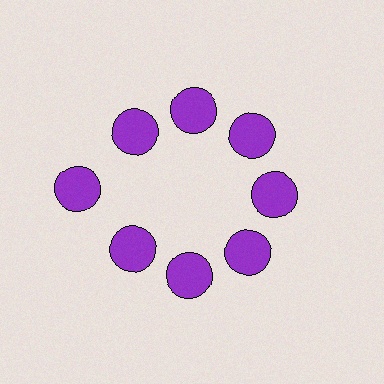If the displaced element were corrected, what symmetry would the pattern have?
It would have 8-fold rotational symmetry — the pattern would map onto itself every 45 degrees.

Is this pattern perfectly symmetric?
No. The 8 purple circles are arranged in a ring, but one element near the 9 o'clock position is pushed outward from the center, breaking the 8-fold rotational symmetry.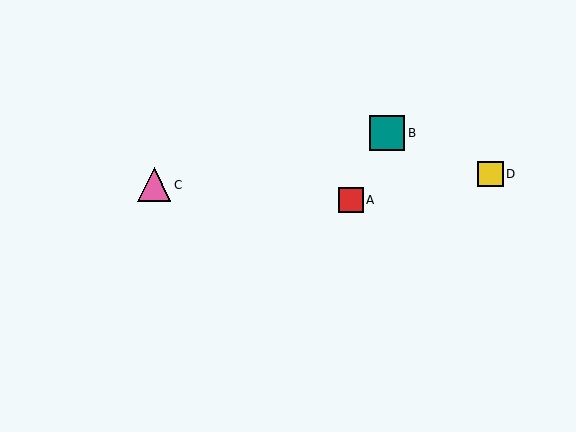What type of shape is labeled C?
Shape C is a pink triangle.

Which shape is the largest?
The teal square (labeled B) is the largest.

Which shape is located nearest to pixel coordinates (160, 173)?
The pink triangle (labeled C) at (154, 185) is nearest to that location.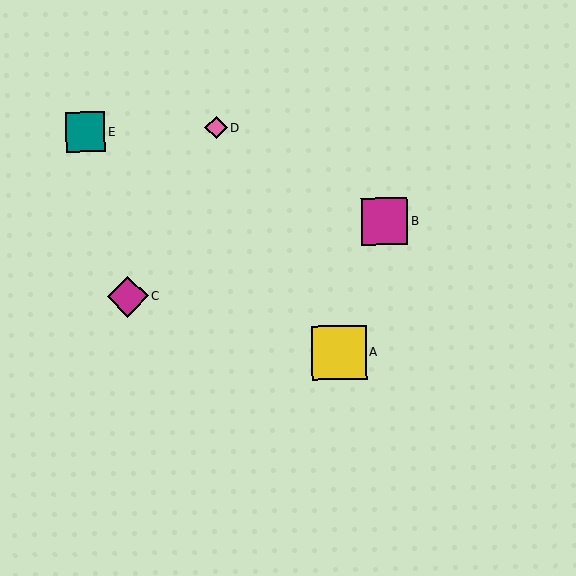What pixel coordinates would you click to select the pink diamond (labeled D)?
Click at (216, 128) to select the pink diamond D.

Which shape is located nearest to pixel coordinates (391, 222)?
The magenta square (labeled B) at (384, 222) is nearest to that location.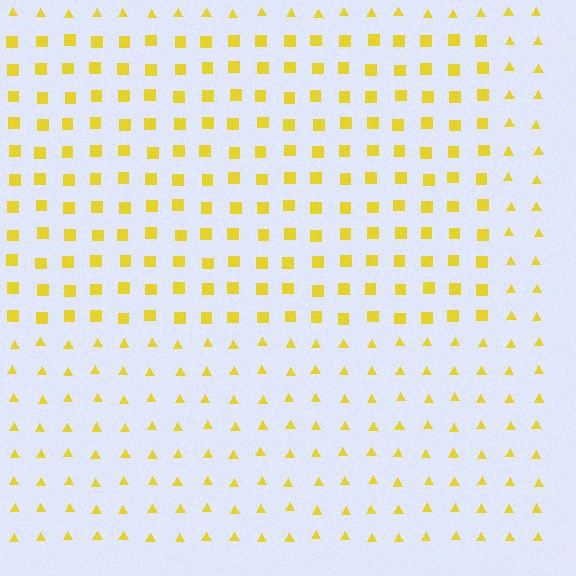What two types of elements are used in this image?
The image uses squares inside the rectangle region and triangles outside it.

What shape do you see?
I see a rectangle.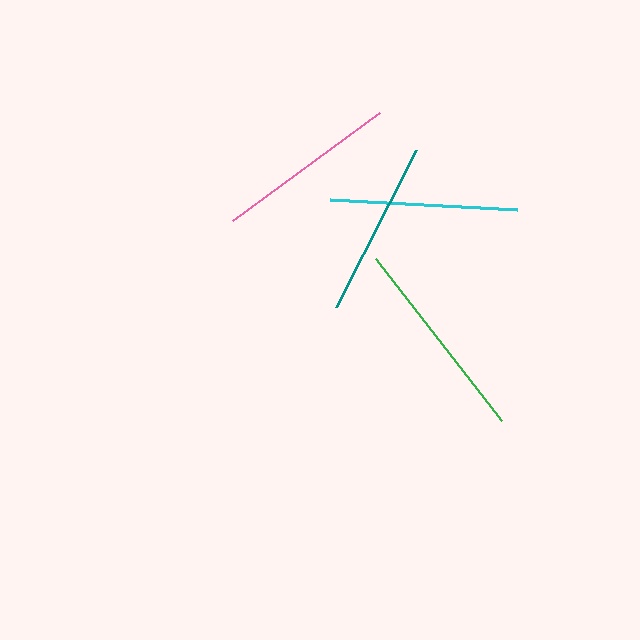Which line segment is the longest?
The green line is the longest at approximately 205 pixels.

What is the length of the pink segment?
The pink segment is approximately 182 pixels long.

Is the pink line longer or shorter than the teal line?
The pink line is longer than the teal line.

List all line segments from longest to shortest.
From longest to shortest: green, cyan, pink, teal.